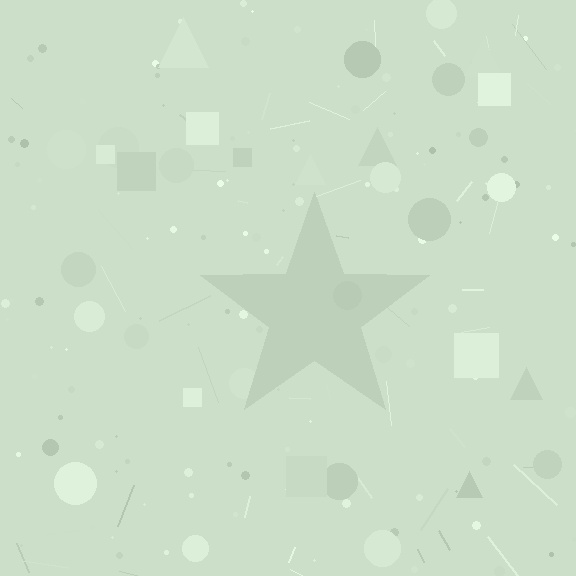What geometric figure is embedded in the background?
A star is embedded in the background.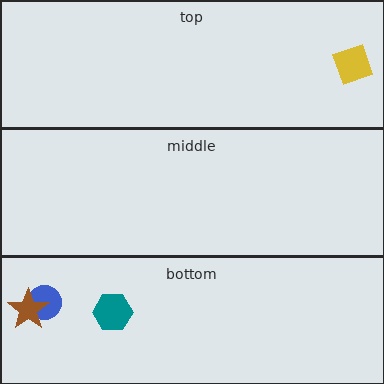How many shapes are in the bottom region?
3.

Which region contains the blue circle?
The bottom region.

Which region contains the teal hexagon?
The bottom region.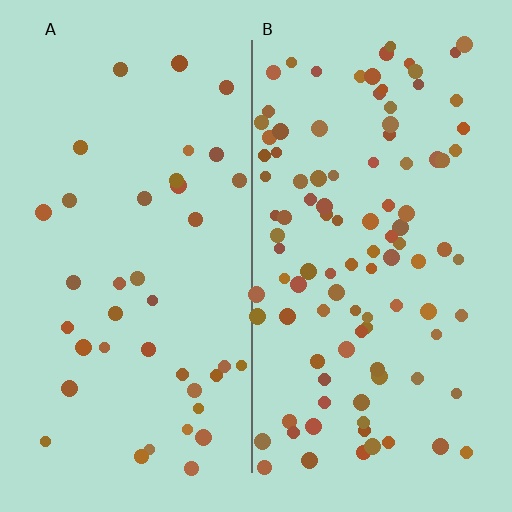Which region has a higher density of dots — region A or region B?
B (the right).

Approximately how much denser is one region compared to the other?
Approximately 2.6× — region B over region A.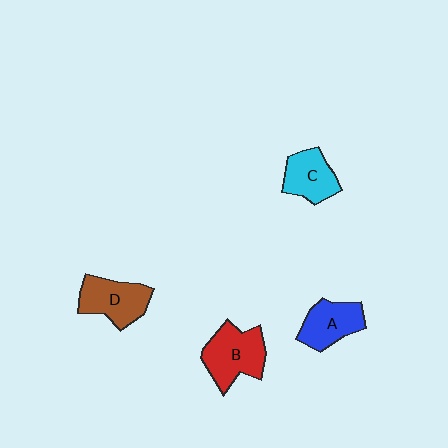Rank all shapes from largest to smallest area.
From largest to smallest: B (red), D (brown), A (blue), C (cyan).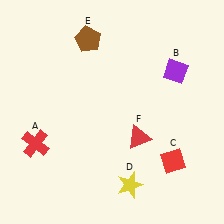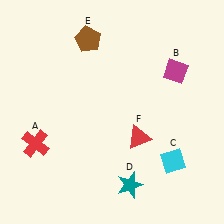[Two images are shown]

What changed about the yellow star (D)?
In Image 1, D is yellow. In Image 2, it changed to teal.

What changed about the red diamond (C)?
In Image 1, C is red. In Image 2, it changed to cyan.